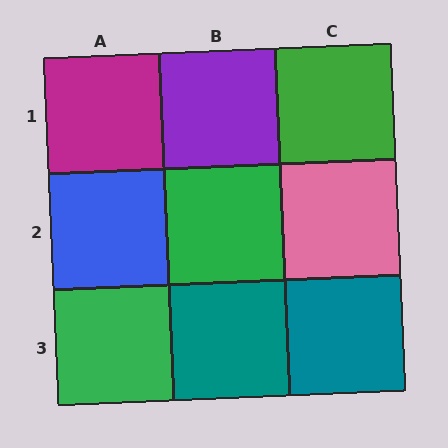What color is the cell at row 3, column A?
Green.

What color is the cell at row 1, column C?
Green.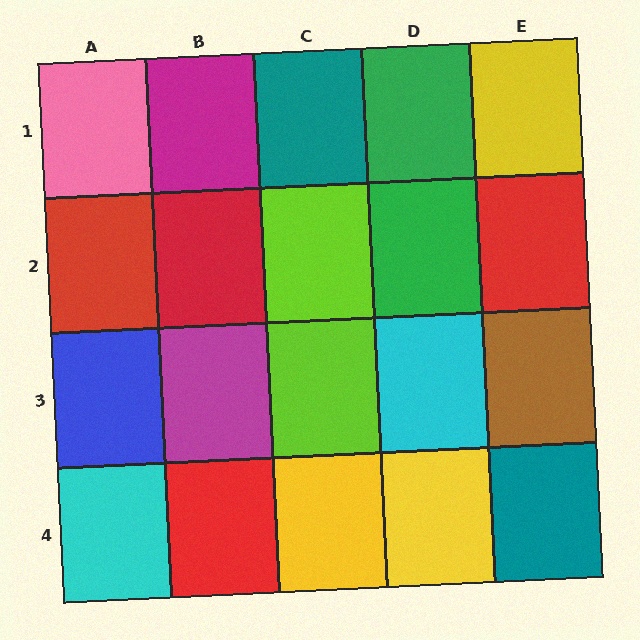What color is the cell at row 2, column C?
Lime.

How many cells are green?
2 cells are green.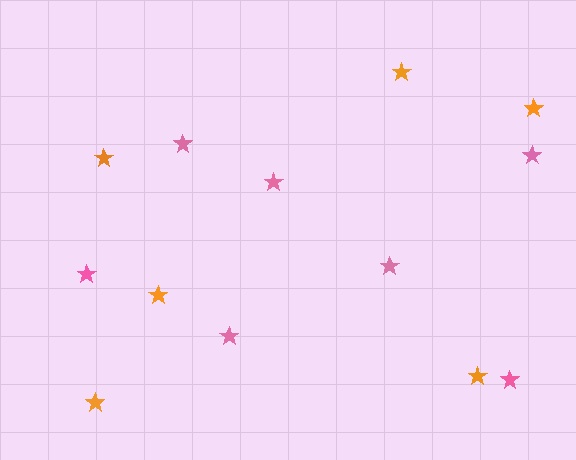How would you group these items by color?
There are 2 groups: one group of orange stars (6) and one group of pink stars (7).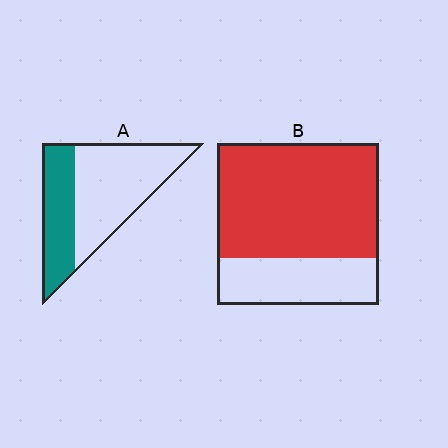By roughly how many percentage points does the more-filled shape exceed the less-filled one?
By roughly 35 percentage points (B over A).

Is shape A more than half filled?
No.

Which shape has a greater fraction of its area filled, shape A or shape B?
Shape B.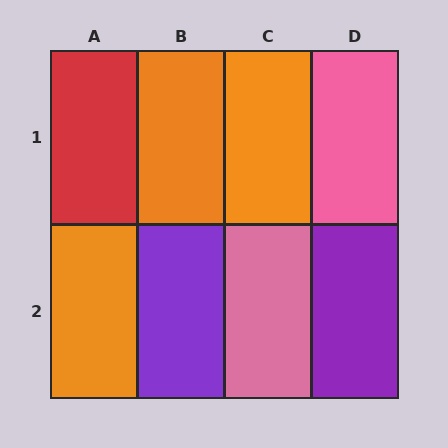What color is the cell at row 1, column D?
Pink.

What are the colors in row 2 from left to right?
Orange, purple, pink, purple.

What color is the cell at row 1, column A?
Red.